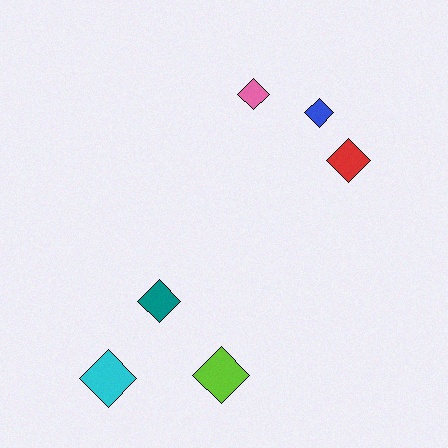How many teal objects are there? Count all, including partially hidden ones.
There is 1 teal object.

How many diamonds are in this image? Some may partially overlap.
There are 6 diamonds.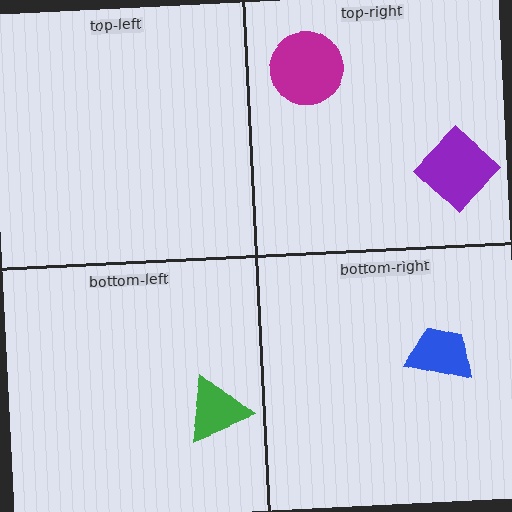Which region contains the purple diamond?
The top-right region.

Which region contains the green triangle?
The bottom-left region.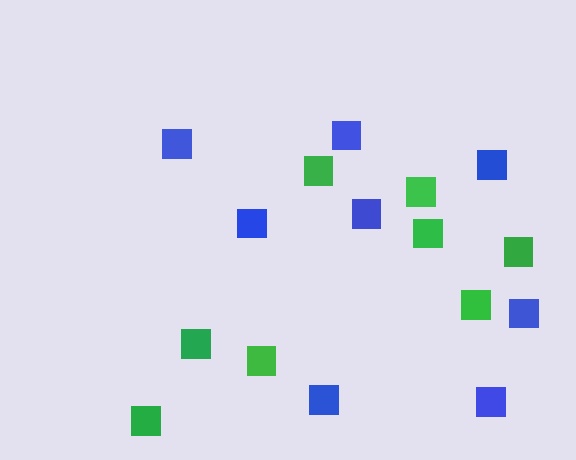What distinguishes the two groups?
There are 2 groups: one group of blue squares (8) and one group of green squares (8).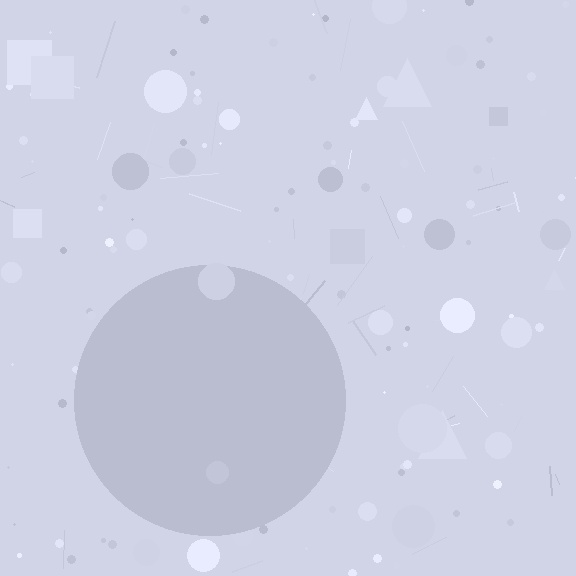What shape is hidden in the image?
A circle is hidden in the image.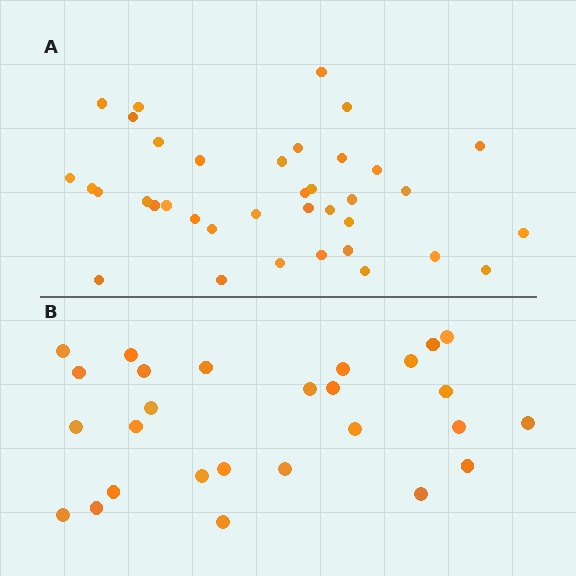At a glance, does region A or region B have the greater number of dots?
Region A (the top region) has more dots.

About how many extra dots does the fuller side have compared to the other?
Region A has roughly 10 or so more dots than region B.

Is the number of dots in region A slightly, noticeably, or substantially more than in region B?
Region A has noticeably more, but not dramatically so. The ratio is roughly 1.4 to 1.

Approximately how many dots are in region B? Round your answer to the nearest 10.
About 30 dots. (The exact count is 27, which rounds to 30.)